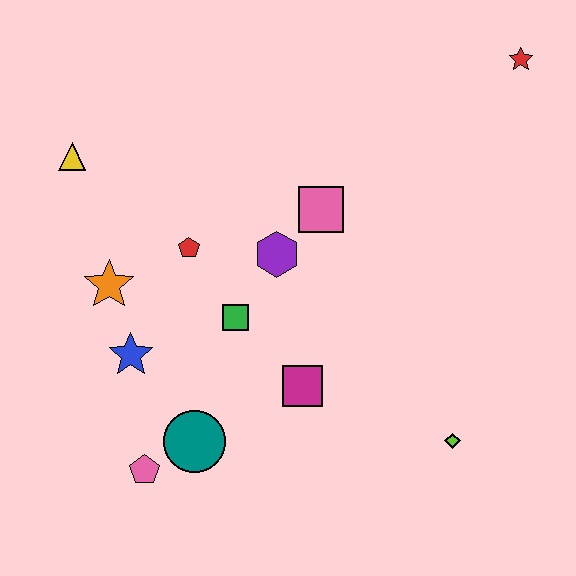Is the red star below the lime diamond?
No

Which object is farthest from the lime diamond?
The yellow triangle is farthest from the lime diamond.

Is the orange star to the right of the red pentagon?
No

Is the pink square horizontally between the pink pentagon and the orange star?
No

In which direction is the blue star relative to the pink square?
The blue star is to the left of the pink square.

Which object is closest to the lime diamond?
The magenta square is closest to the lime diamond.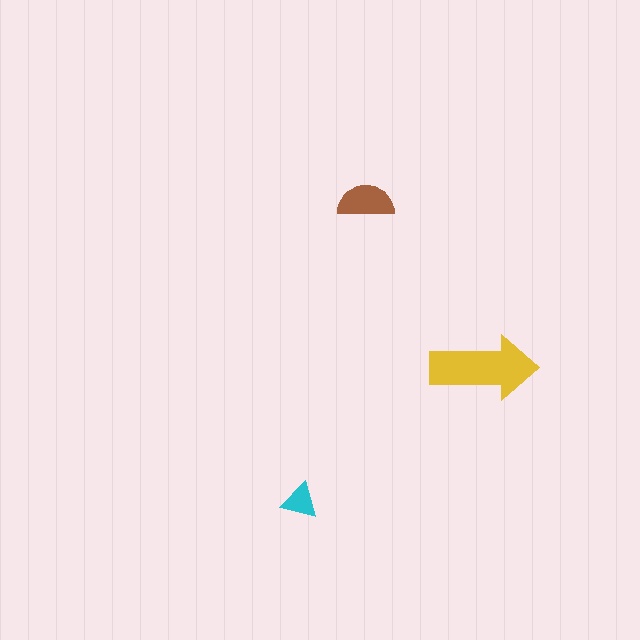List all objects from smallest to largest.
The cyan triangle, the brown semicircle, the yellow arrow.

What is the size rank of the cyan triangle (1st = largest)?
3rd.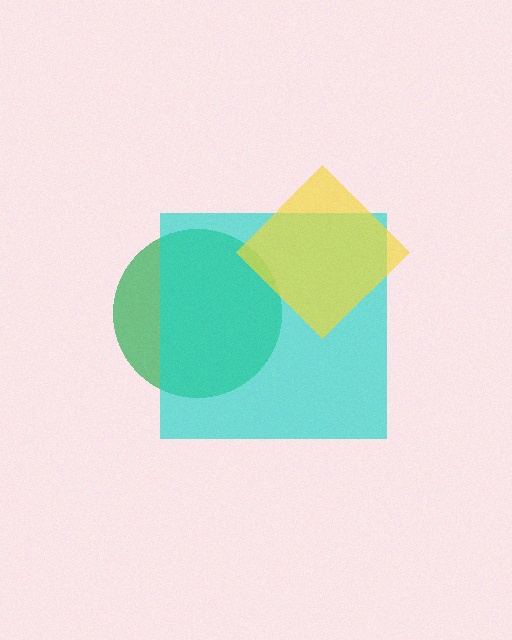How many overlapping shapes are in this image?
There are 3 overlapping shapes in the image.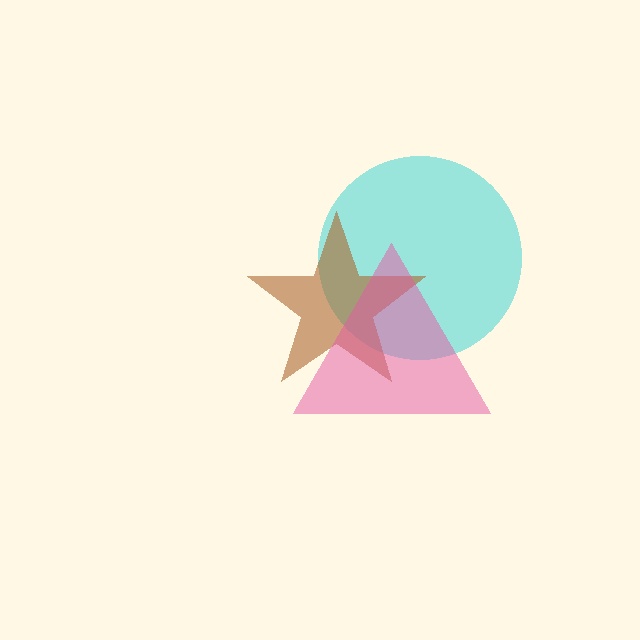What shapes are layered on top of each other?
The layered shapes are: a cyan circle, a brown star, a pink triangle.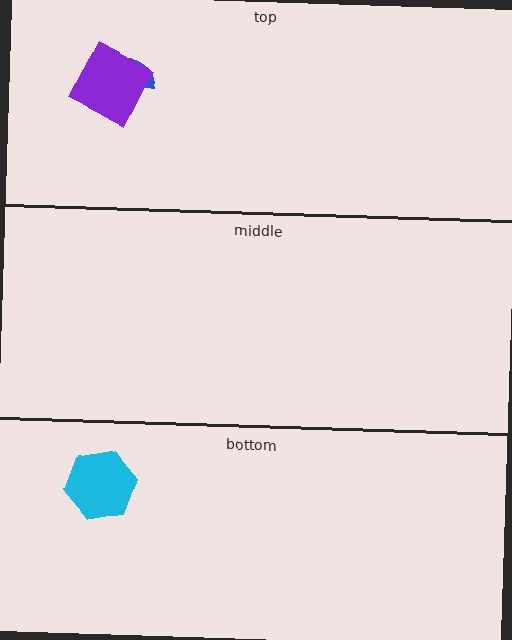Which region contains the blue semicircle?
The top region.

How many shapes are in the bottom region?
1.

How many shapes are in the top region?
2.